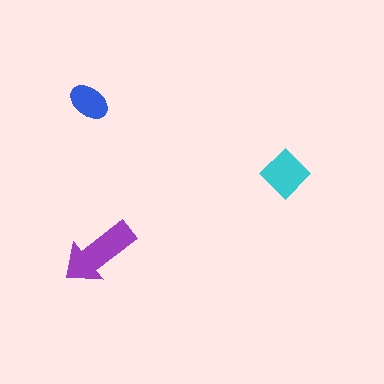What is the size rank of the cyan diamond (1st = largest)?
2nd.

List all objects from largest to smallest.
The purple arrow, the cyan diamond, the blue ellipse.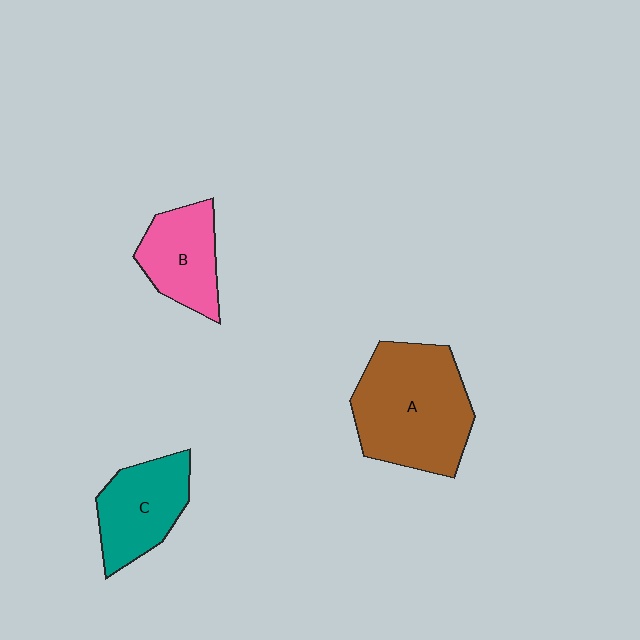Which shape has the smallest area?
Shape B (pink).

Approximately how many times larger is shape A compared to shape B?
Approximately 1.8 times.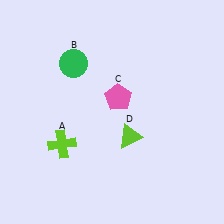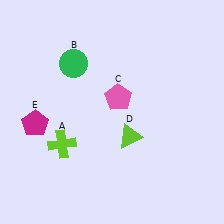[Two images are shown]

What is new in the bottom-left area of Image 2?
A magenta pentagon (E) was added in the bottom-left area of Image 2.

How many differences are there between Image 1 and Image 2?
There is 1 difference between the two images.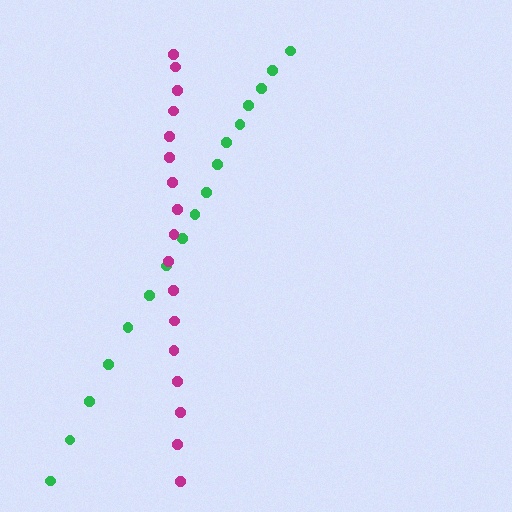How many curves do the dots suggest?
There are 2 distinct paths.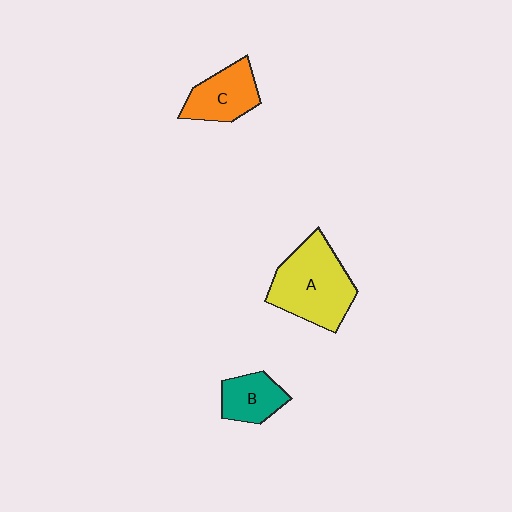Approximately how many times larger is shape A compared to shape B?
Approximately 2.1 times.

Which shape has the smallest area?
Shape B (teal).